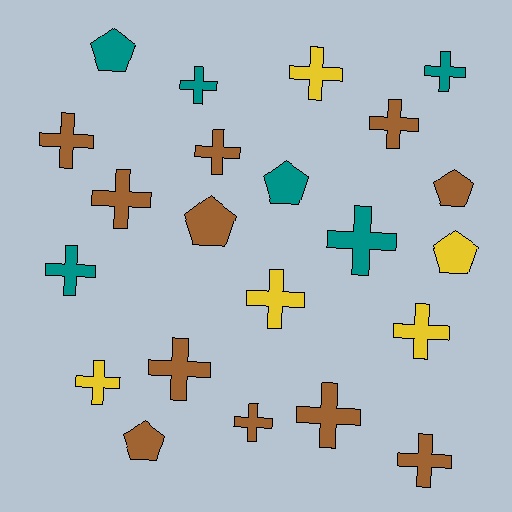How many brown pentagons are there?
There are 3 brown pentagons.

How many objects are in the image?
There are 22 objects.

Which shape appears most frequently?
Cross, with 16 objects.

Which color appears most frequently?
Brown, with 11 objects.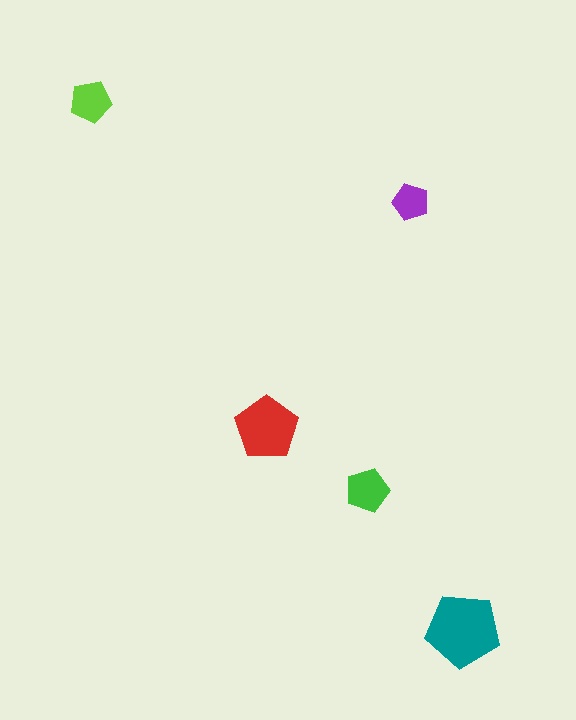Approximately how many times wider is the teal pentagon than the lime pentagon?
About 2 times wider.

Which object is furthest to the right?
The teal pentagon is rightmost.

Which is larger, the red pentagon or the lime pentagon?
The red one.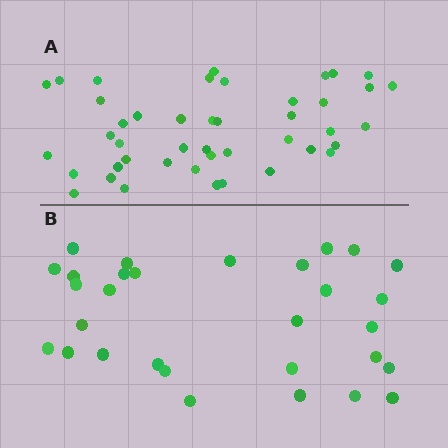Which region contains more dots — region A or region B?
Region A (the top region) has more dots.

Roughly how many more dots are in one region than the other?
Region A has approximately 15 more dots than region B.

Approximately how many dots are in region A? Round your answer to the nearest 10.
About 40 dots. (The exact count is 44, which rounds to 40.)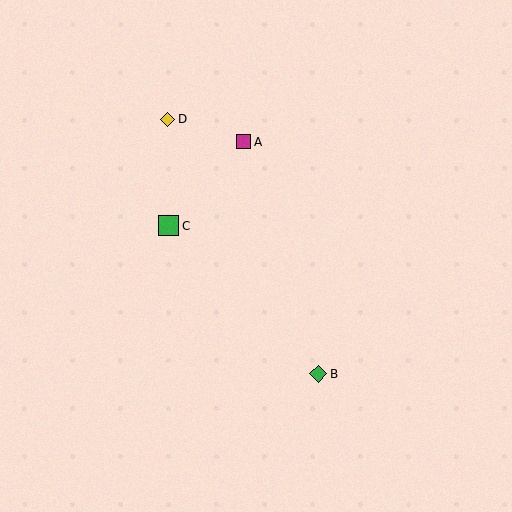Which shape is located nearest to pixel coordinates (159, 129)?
The yellow diamond (labeled D) at (168, 119) is nearest to that location.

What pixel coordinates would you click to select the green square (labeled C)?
Click at (169, 226) to select the green square C.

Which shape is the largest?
The green square (labeled C) is the largest.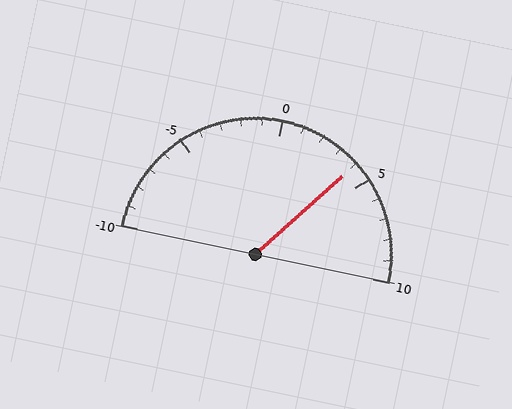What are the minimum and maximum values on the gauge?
The gauge ranges from -10 to 10.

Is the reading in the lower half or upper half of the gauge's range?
The reading is in the upper half of the range (-10 to 10).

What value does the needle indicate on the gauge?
The needle indicates approximately 4.